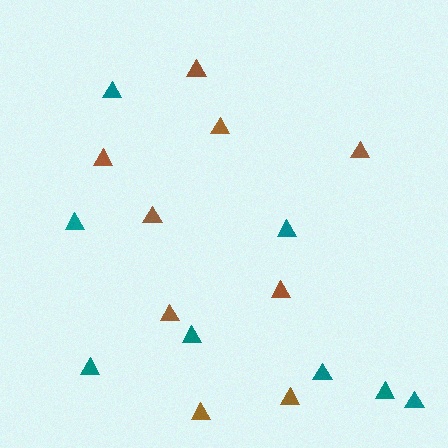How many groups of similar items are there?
There are 2 groups: one group of teal triangles (8) and one group of brown triangles (9).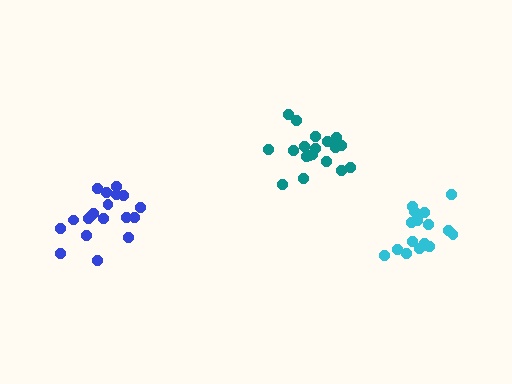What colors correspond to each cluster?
The clusters are colored: teal, blue, cyan.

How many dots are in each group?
Group 1: 19 dots, Group 2: 19 dots, Group 3: 17 dots (55 total).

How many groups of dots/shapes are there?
There are 3 groups.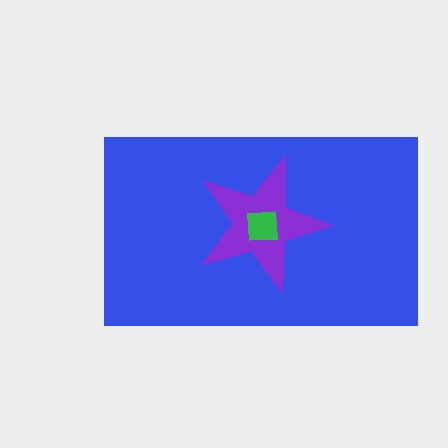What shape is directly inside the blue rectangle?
The purple star.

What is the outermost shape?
The blue rectangle.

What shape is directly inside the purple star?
The green square.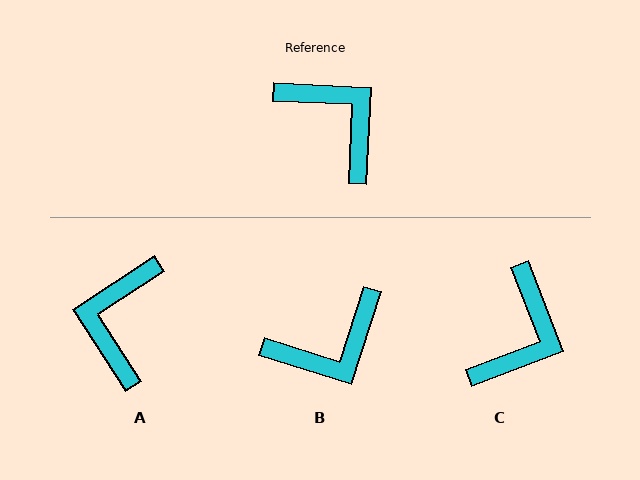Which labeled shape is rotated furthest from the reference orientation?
A, about 126 degrees away.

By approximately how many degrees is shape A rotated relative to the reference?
Approximately 126 degrees counter-clockwise.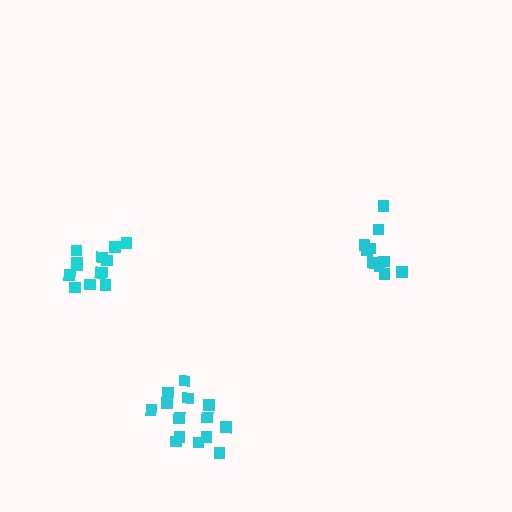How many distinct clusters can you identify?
There are 3 distinct clusters.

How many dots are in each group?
Group 1: 14 dots, Group 2: 10 dots, Group 3: 13 dots (37 total).